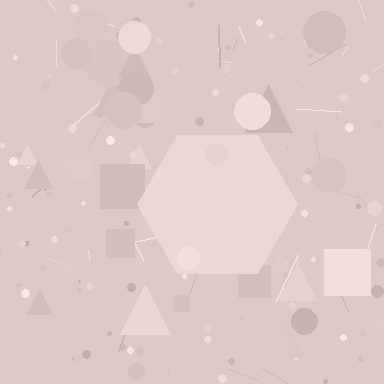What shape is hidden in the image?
A hexagon is hidden in the image.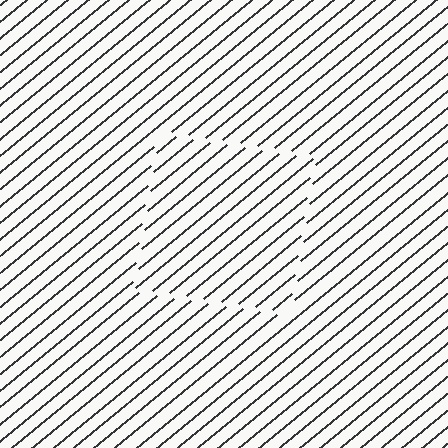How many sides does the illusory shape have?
4 sides — the line-ends trace a square.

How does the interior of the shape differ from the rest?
The interior of the shape contains the same grating, shifted by half a period — the contour is defined by the phase discontinuity where line-ends from the inner and outer gratings abut.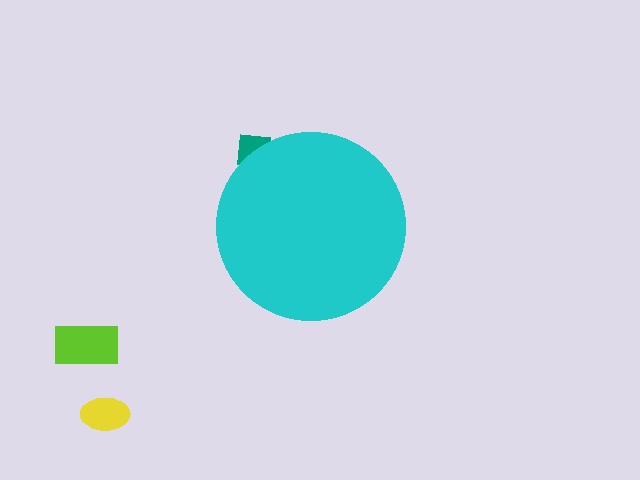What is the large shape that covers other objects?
A cyan circle.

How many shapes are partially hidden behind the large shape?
1 shape is partially hidden.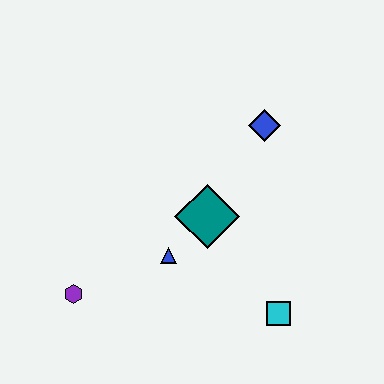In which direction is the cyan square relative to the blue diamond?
The cyan square is below the blue diamond.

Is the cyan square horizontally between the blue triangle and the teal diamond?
No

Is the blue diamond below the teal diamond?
No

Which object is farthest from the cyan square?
The purple hexagon is farthest from the cyan square.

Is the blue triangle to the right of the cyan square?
No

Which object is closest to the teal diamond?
The blue triangle is closest to the teal diamond.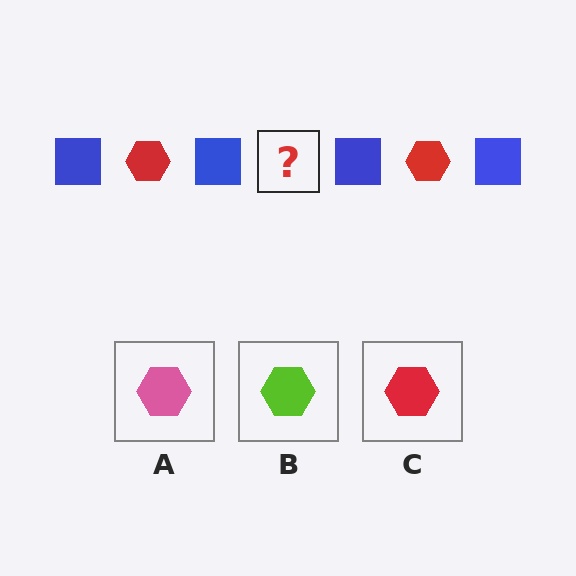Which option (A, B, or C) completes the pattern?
C.